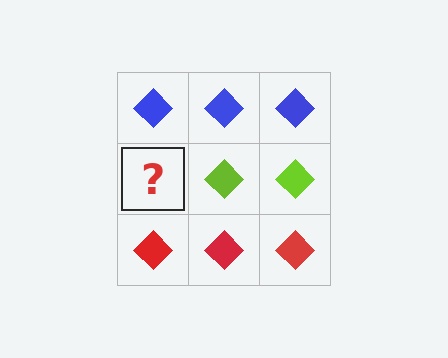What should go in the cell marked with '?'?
The missing cell should contain a lime diamond.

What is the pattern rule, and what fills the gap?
The rule is that each row has a consistent color. The gap should be filled with a lime diamond.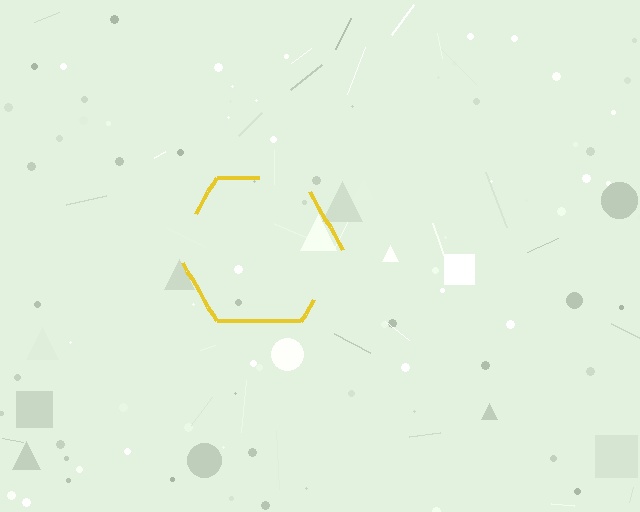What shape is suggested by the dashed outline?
The dashed outline suggests a hexagon.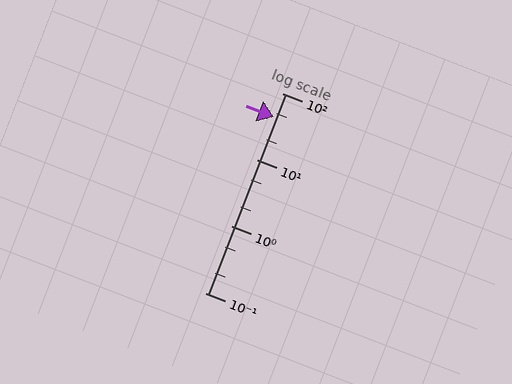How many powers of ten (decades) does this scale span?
The scale spans 3 decades, from 0.1 to 100.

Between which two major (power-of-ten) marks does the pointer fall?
The pointer is between 10 and 100.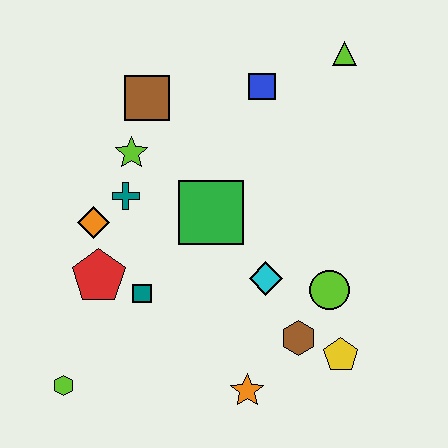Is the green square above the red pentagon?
Yes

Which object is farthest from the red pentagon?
The lime triangle is farthest from the red pentagon.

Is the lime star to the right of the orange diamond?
Yes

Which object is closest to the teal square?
The red pentagon is closest to the teal square.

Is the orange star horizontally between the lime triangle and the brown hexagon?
No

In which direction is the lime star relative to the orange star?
The lime star is above the orange star.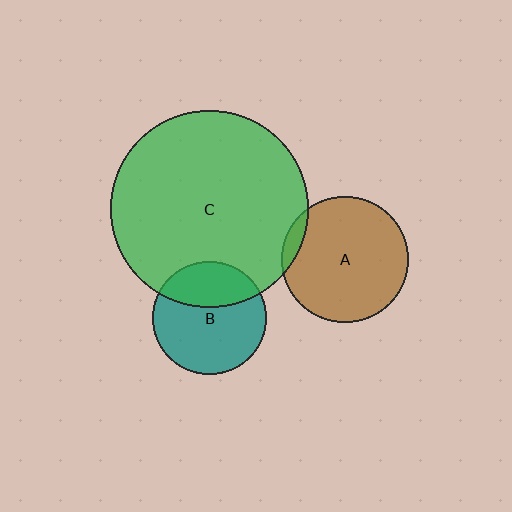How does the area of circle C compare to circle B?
Approximately 3.0 times.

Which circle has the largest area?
Circle C (green).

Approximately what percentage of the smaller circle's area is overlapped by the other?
Approximately 5%.